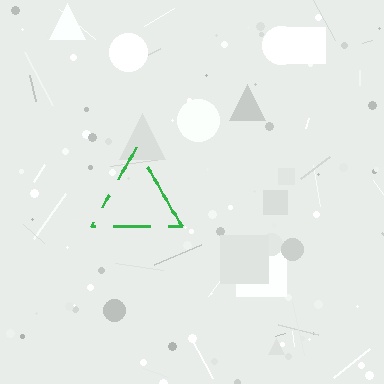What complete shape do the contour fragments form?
The contour fragments form a triangle.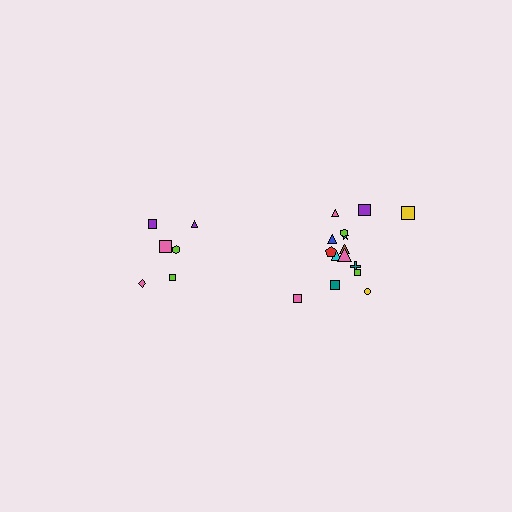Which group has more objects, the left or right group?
The right group.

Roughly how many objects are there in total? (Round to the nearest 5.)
Roughly 20 objects in total.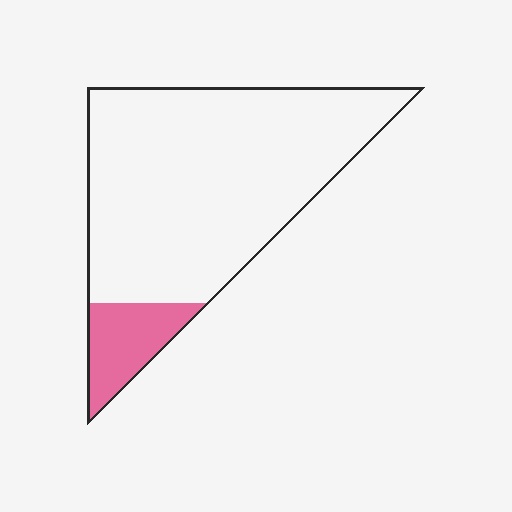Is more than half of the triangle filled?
No.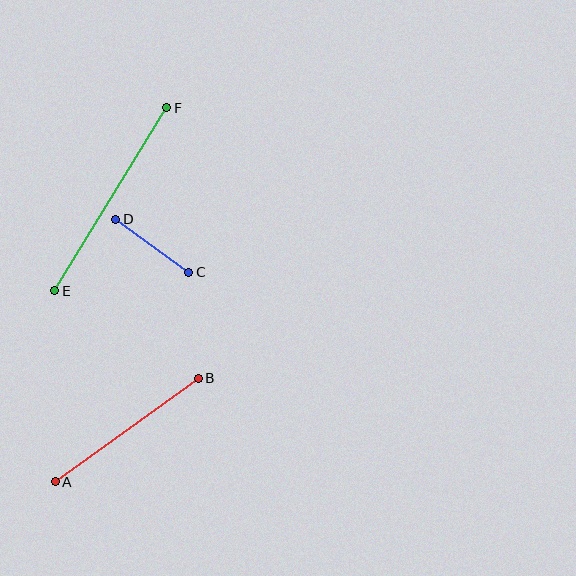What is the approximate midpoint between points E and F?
The midpoint is at approximately (111, 199) pixels.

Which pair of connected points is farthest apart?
Points E and F are farthest apart.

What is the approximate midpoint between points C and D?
The midpoint is at approximately (152, 246) pixels.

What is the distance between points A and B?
The distance is approximately 177 pixels.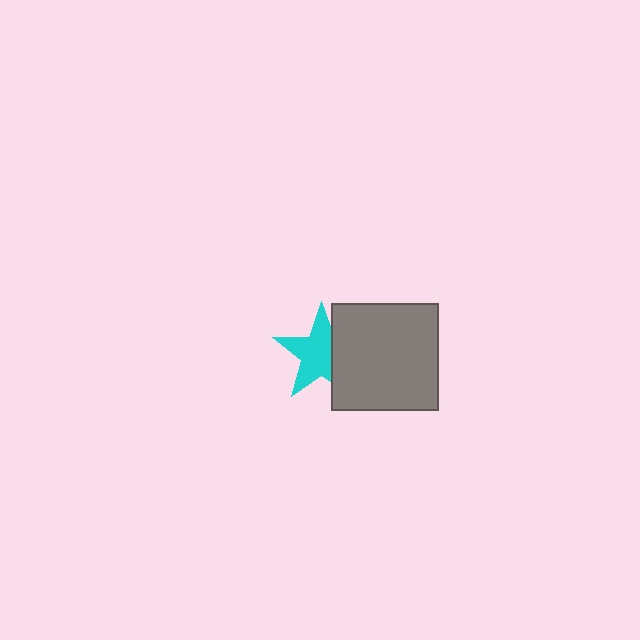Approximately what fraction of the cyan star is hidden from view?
Roughly 31% of the cyan star is hidden behind the gray square.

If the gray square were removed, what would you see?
You would see the complete cyan star.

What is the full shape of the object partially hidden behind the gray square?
The partially hidden object is a cyan star.